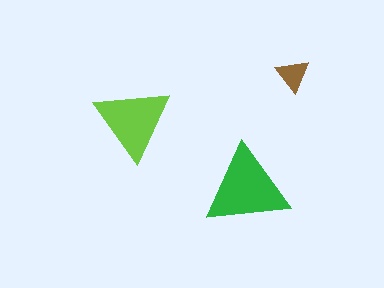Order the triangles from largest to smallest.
the green one, the lime one, the brown one.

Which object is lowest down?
The green triangle is bottommost.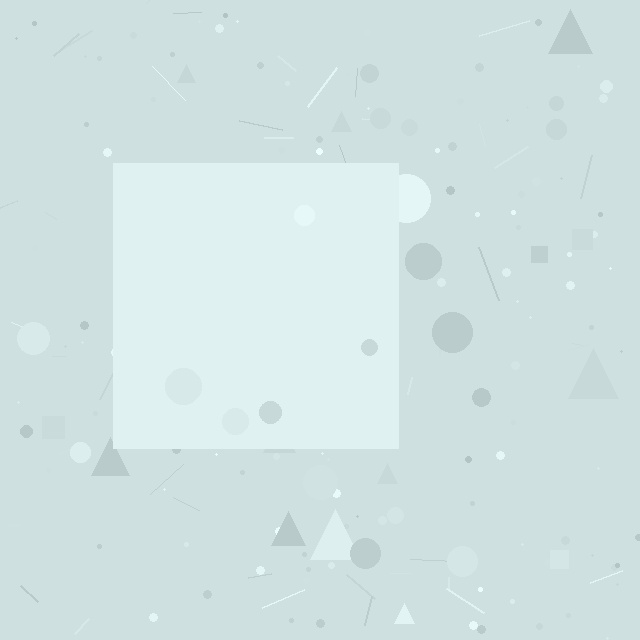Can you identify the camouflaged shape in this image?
The camouflaged shape is a square.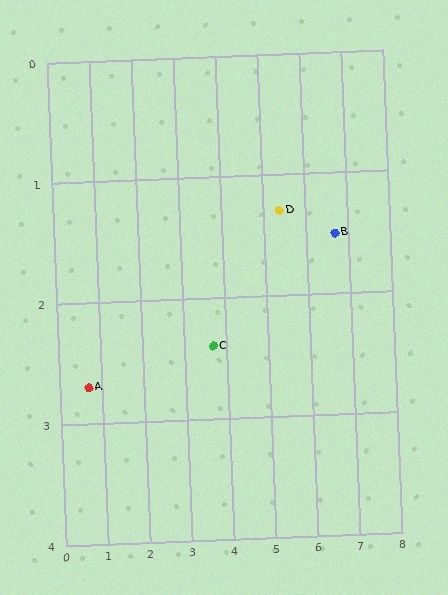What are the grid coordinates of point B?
Point B is at approximately (6.7, 1.5).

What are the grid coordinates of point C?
Point C is at approximately (3.7, 2.4).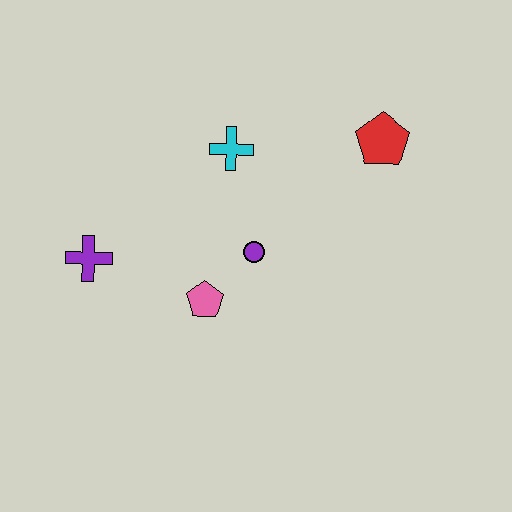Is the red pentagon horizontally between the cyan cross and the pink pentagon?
No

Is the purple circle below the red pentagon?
Yes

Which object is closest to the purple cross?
The pink pentagon is closest to the purple cross.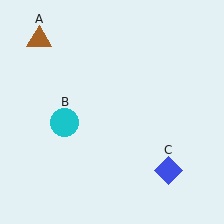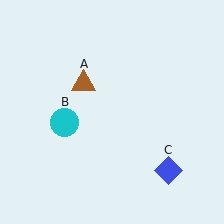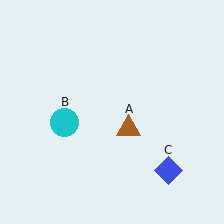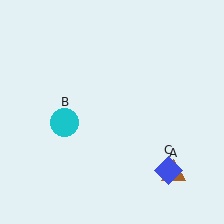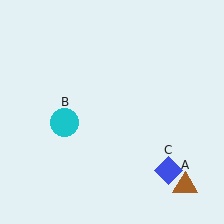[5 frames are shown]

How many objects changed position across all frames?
1 object changed position: brown triangle (object A).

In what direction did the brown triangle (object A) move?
The brown triangle (object A) moved down and to the right.